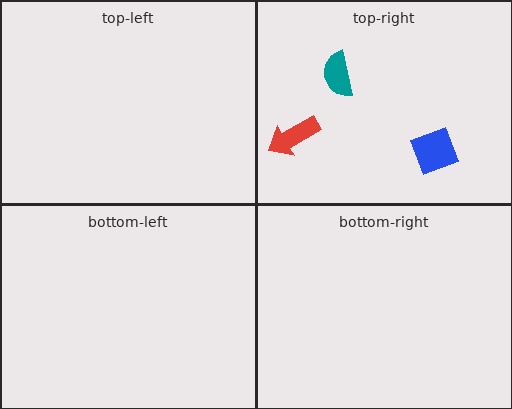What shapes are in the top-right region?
The teal semicircle, the red arrow, the blue diamond.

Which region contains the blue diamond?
The top-right region.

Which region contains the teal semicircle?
The top-right region.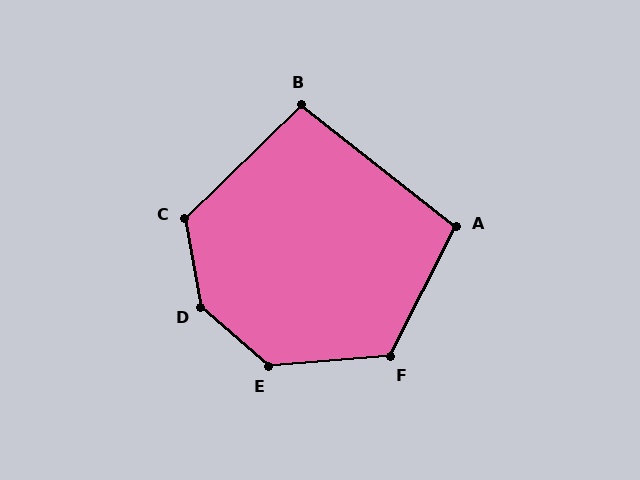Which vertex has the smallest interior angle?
B, at approximately 97 degrees.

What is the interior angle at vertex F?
Approximately 121 degrees (obtuse).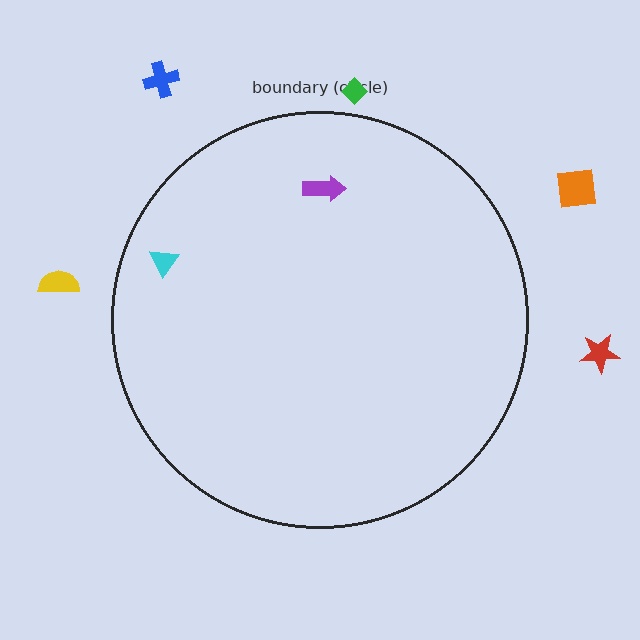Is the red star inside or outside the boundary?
Outside.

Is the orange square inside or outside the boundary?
Outside.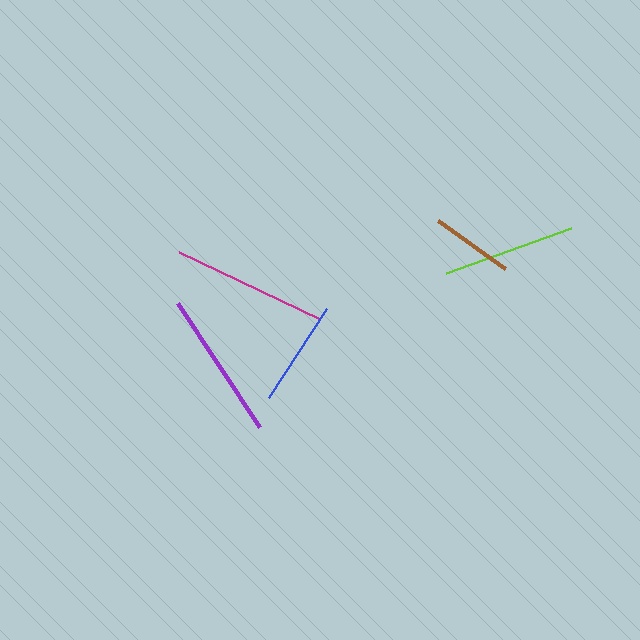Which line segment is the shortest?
The brown line is the shortest at approximately 82 pixels.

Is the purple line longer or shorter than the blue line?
The purple line is longer than the blue line.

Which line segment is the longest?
The magenta line is the longest at approximately 156 pixels.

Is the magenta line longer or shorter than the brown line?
The magenta line is longer than the brown line.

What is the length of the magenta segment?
The magenta segment is approximately 156 pixels long.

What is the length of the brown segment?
The brown segment is approximately 82 pixels long.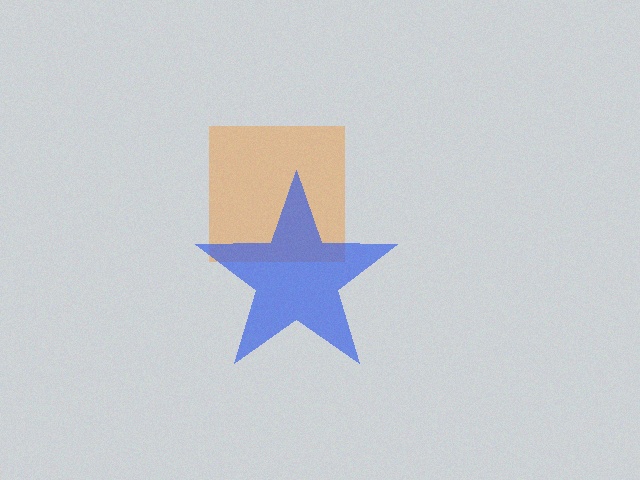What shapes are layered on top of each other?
The layered shapes are: an orange square, a blue star.